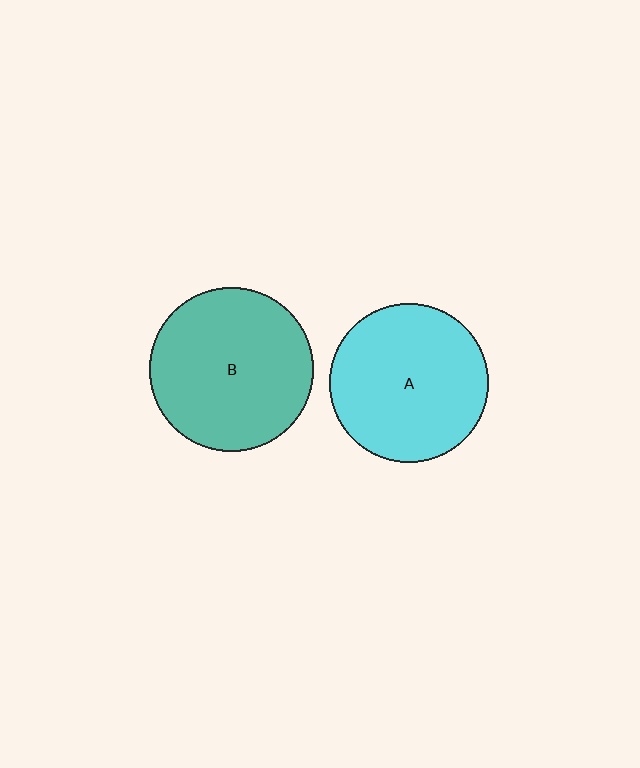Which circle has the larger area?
Circle B (teal).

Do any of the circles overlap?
No, none of the circles overlap.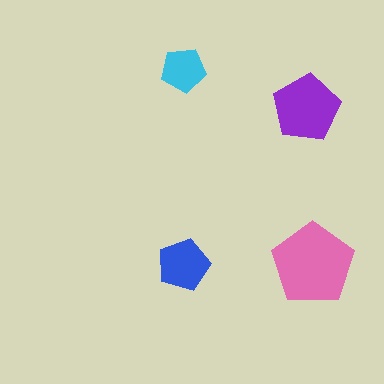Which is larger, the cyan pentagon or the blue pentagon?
The blue one.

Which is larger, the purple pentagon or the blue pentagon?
The purple one.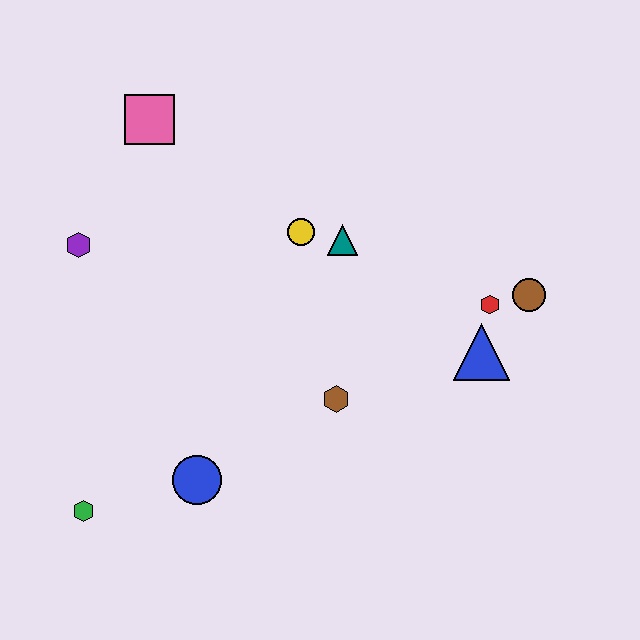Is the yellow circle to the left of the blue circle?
No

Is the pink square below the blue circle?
No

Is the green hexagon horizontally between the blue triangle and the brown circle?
No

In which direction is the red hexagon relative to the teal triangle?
The red hexagon is to the right of the teal triangle.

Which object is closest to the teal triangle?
The yellow circle is closest to the teal triangle.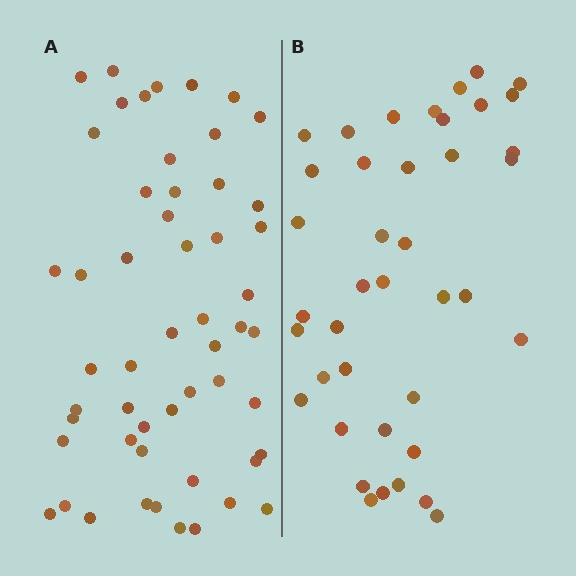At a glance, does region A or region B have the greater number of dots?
Region A (the left region) has more dots.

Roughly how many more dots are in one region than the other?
Region A has approximately 15 more dots than region B.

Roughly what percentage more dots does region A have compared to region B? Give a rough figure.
About 30% more.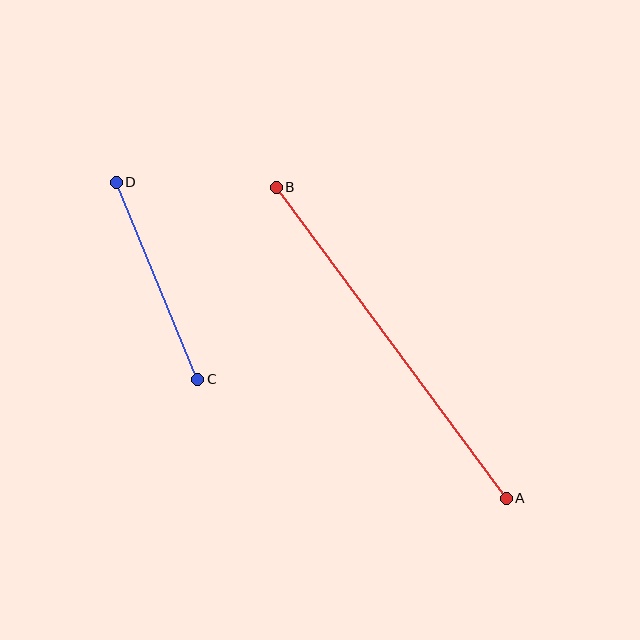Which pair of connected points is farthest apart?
Points A and B are farthest apart.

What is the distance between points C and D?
The distance is approximately 213 pixels.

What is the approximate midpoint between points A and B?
The midpoint is at approximately (391, 343) pixels.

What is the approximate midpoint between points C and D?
The midpoint is at approximately (157, 281) pixels.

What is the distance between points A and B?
The distance is approximately 387 pixels.